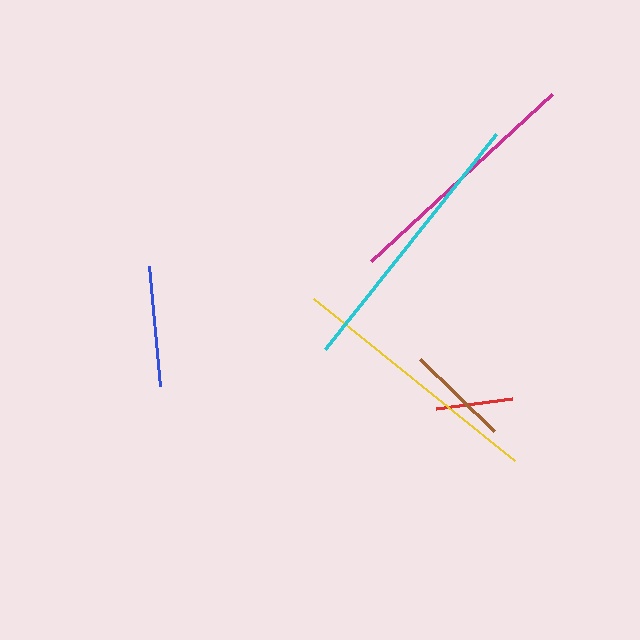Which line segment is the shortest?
The red line is the shortest at approximately 76 pixels.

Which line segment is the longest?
The cyan line is the longest at approximately 275 pixels.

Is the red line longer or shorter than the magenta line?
The magenta line is longer than the red line.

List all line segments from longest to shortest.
From longest to shortest: cyan, yellow, magenta, blue, brown, red.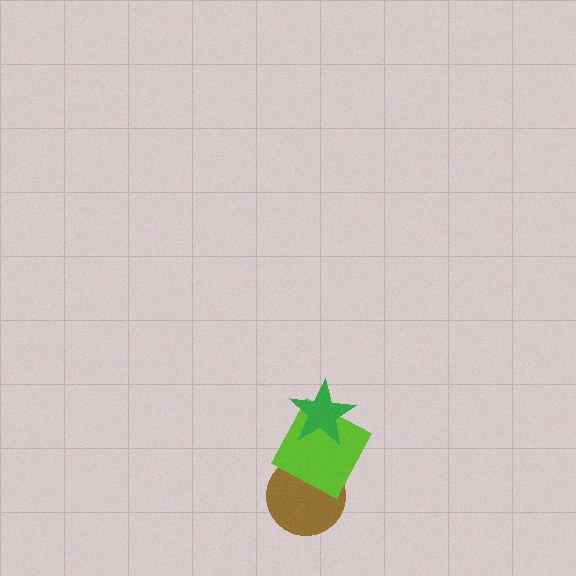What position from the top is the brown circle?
The brown circle is 3rd from the top.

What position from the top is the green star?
The green star is 1st from the top.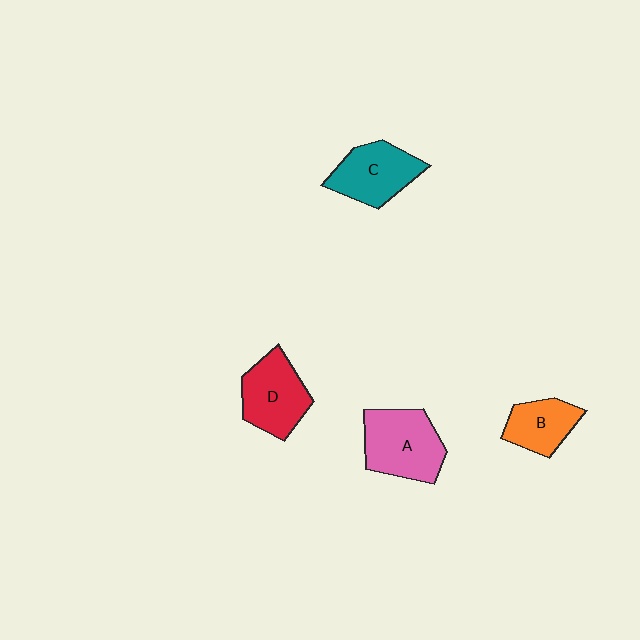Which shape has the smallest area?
Shape B (orange).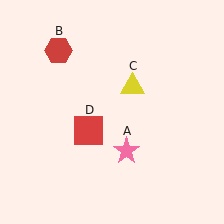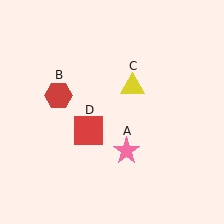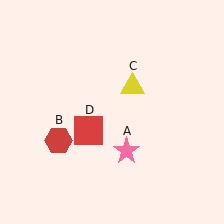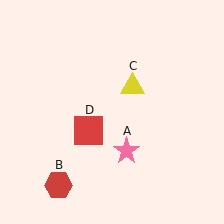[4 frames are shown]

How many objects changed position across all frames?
1 object changed position: red hexagon (object B).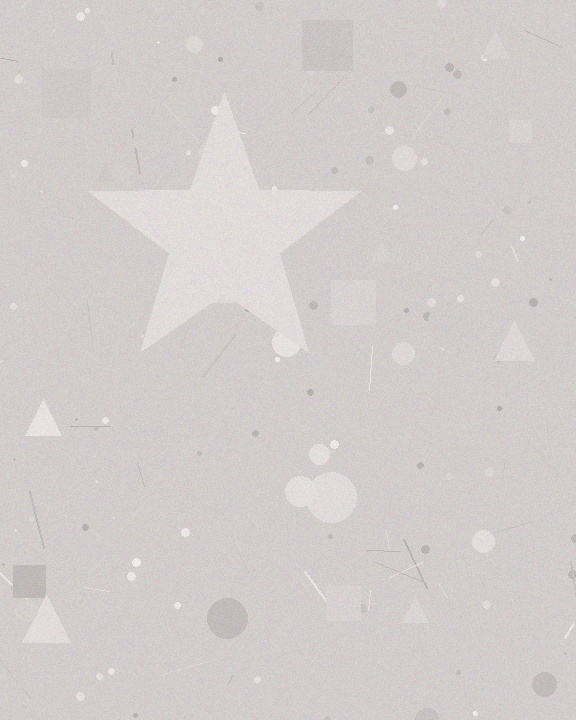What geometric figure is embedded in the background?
A star is embedded in the background.